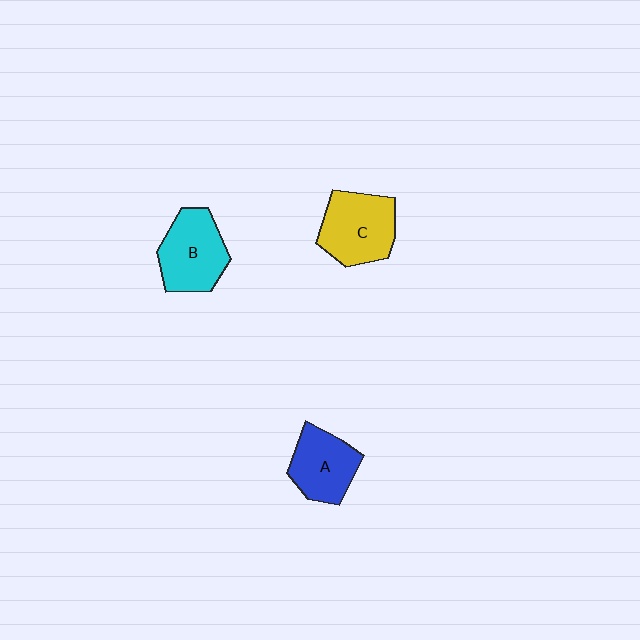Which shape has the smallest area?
Shape A (blue).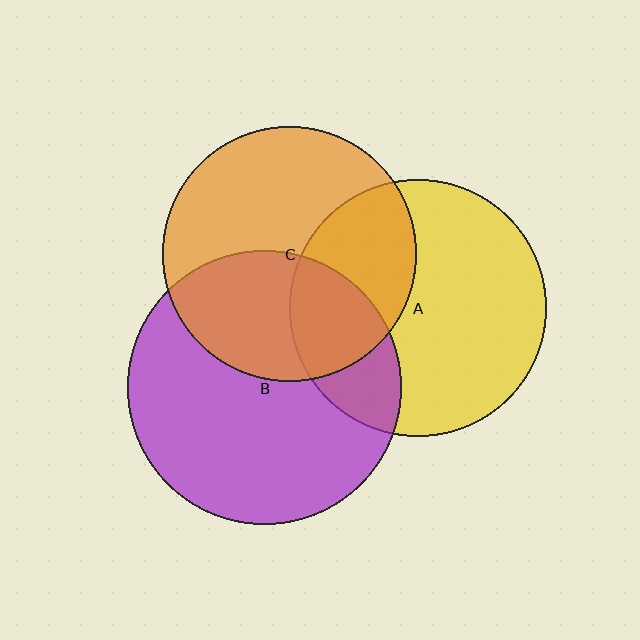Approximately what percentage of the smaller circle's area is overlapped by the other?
Approximately 35%.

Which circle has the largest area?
Circle B (purple).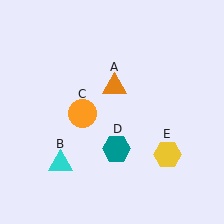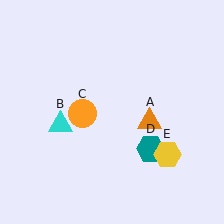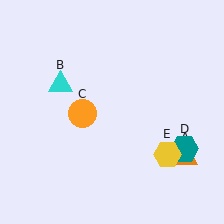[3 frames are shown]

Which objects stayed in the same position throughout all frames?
Orange circle (object C) and yellow hexagon (object E) remained stationary.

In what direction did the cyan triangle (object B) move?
The cyan triangle (object B) moved up.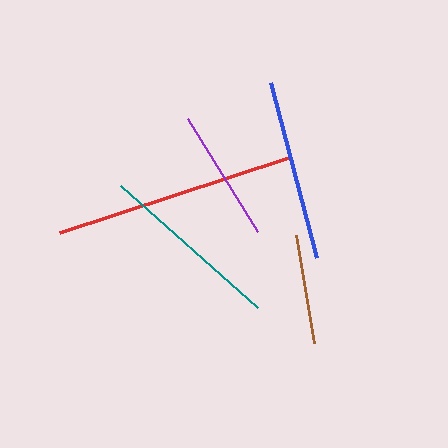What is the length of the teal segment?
The teal segment is approximately 184 pixels long.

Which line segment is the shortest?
The brown line is the shortest at approximately 109 pixels.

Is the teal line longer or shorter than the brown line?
The teal line is longer than the brown line.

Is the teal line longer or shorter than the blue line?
The teal line is longer than the blue line.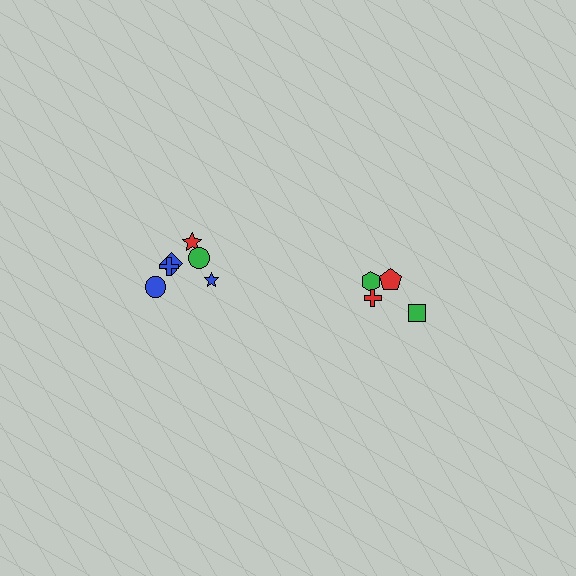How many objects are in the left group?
There are 6 objects.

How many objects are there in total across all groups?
There are 10 objects.